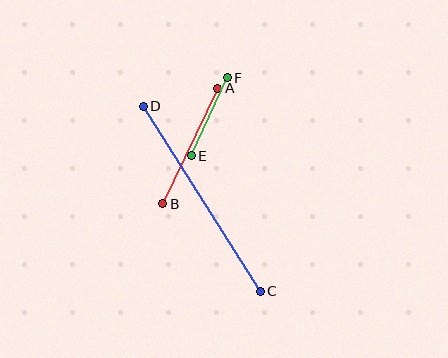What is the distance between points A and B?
The distance is approximately 127 pixels.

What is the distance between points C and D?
The distance is approximately 218 pixels.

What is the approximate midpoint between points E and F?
The midpoint is at approximately (209, 117) pixels.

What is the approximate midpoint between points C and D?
The midpoint is at approximately (202, 199) pixels.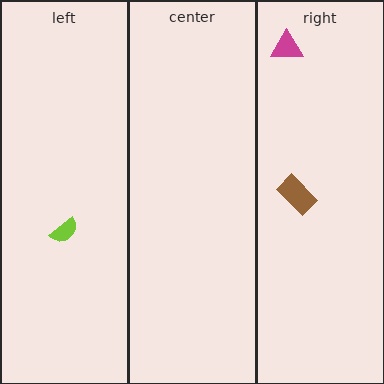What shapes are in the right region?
The brown rectangle, the magenta triangle.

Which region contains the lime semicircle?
The left region.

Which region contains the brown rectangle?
The right region.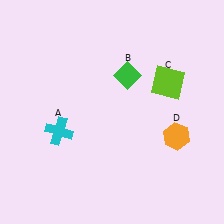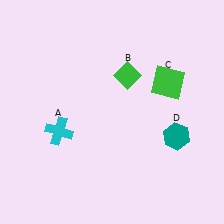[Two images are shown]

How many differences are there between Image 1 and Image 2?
There are 2 differences between the two images.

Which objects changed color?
C changed from lime to green. D changed from orange to teal.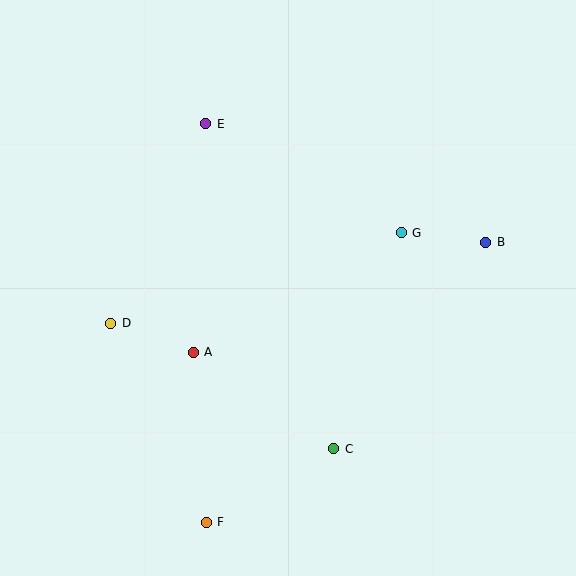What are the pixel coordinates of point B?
Point B is at (486, 242).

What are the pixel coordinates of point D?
Point D is at (110, 323).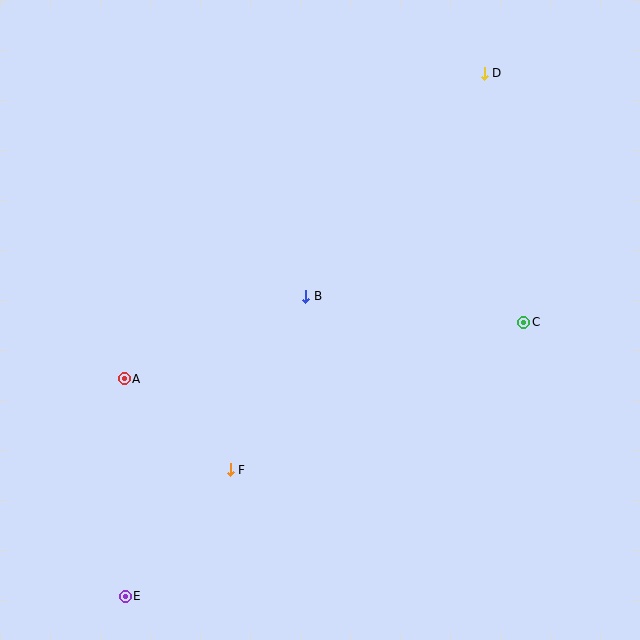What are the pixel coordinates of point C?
Point C is at (524, 322).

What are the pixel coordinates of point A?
Point A is at (124, 379).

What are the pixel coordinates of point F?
Point F is at (230, 470).